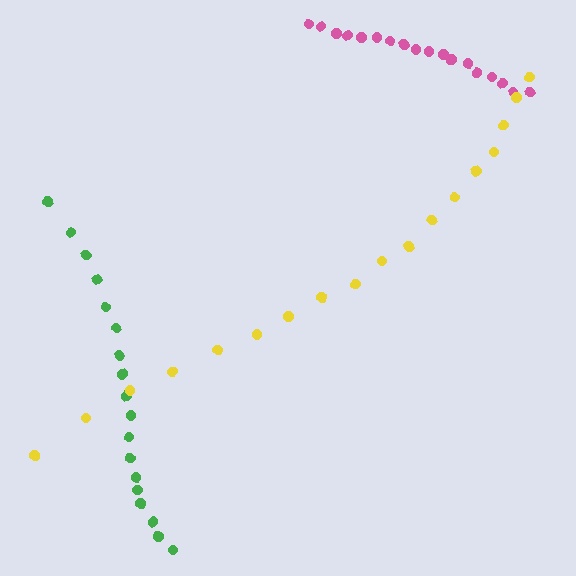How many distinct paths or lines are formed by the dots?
There are 3 distinct paths.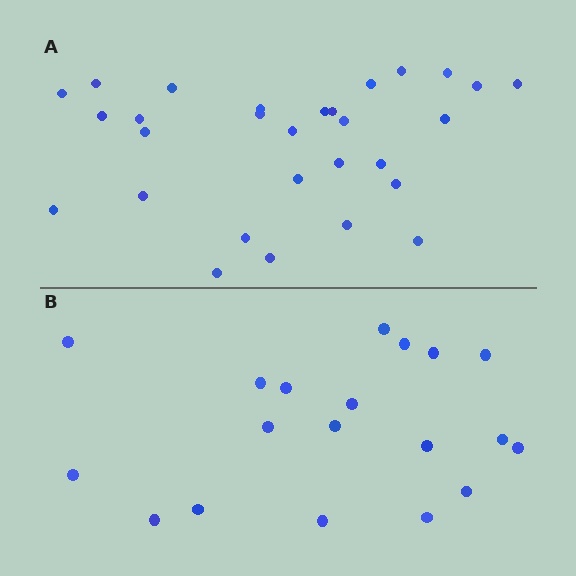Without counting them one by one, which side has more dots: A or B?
Region A (the top region) has more dots.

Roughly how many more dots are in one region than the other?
Region A has roughly 10 or so more dots than region B.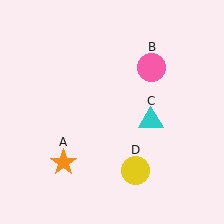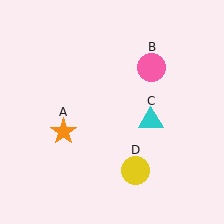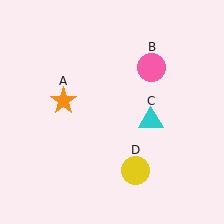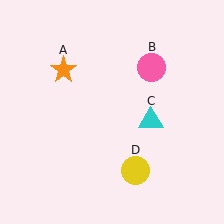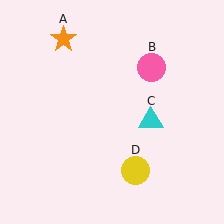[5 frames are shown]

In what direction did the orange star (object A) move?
The orange star (object A) moved up.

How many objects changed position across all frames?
1 object changed position: orange star (object A).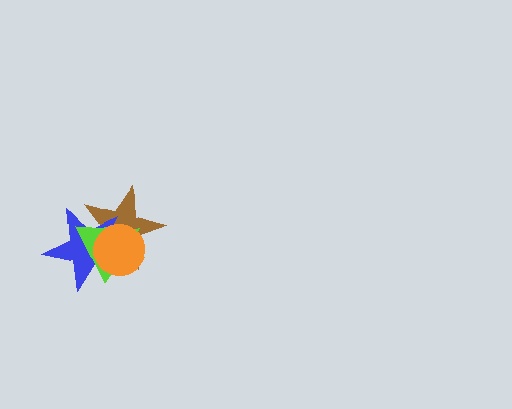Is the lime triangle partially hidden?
Yes, it is partially covered by another shape.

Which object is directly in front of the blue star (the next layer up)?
The lime triangle is directly in front of the blue star.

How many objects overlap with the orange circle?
3 objects overlap with the orange circle.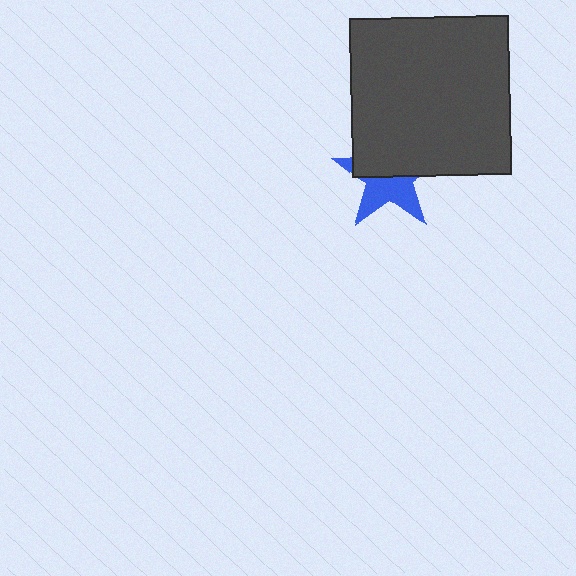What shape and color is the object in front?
The object in front is a dark gray square.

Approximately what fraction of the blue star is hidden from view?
Roughly 51% of the blue star is hidden behind the dark gray square.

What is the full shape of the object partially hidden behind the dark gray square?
The partially hidden object is a blue star.